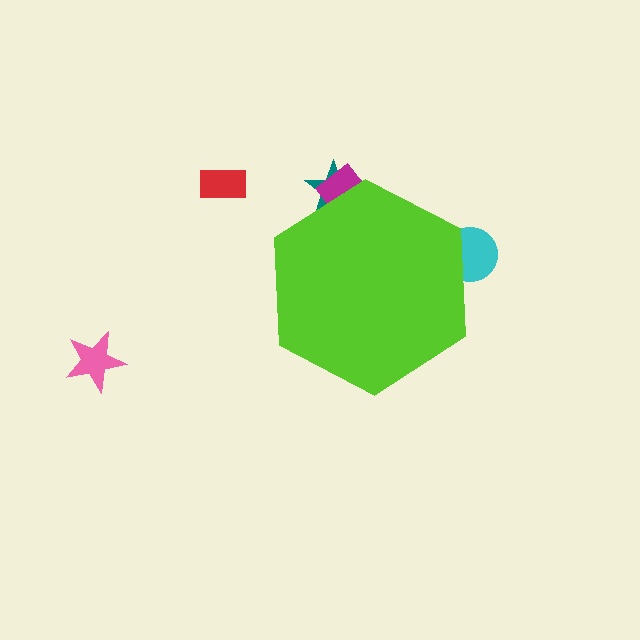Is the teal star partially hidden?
Yes, the teal star is partially hidden behind the lime hexagon.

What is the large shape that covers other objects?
A lime hexagon.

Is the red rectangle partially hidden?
No, the red rectangle is fully visible.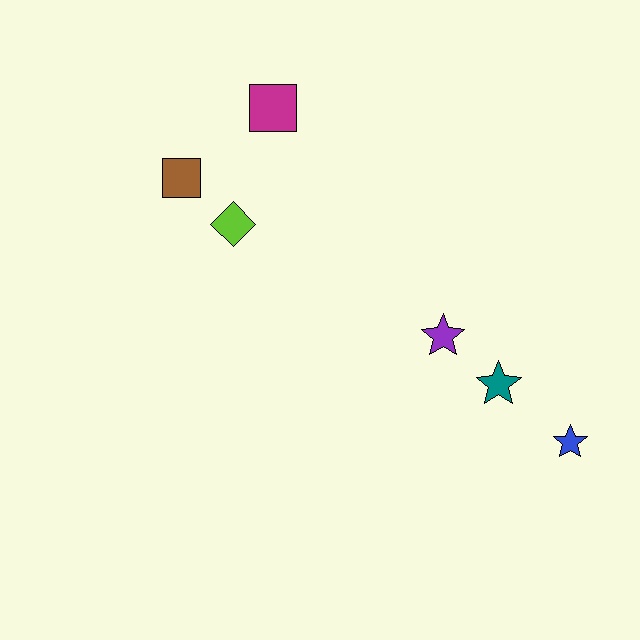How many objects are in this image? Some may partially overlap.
There are 6 objects.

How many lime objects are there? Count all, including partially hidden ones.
There is 1 lime object.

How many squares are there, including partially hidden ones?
There are 2 squares.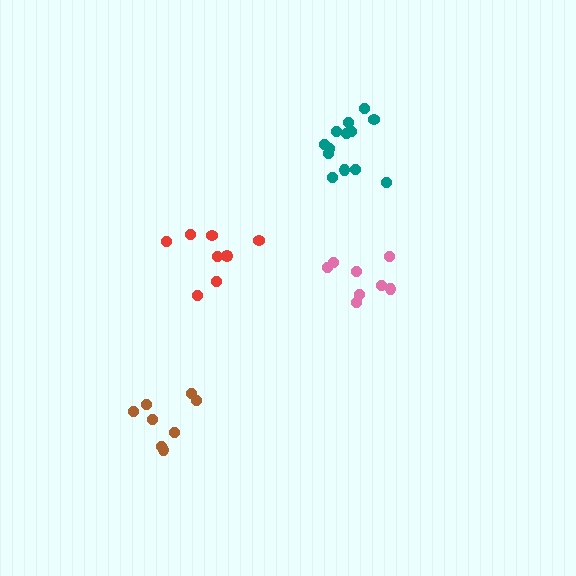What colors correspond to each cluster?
The clusters are colored: teal, brown, red, pink.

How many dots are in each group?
Group 1: 13 dots, Group 2: 8 dots, Group 3: 8 dots, Group 4: 8 dots (37 total).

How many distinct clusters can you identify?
There are 4 distinct clusters.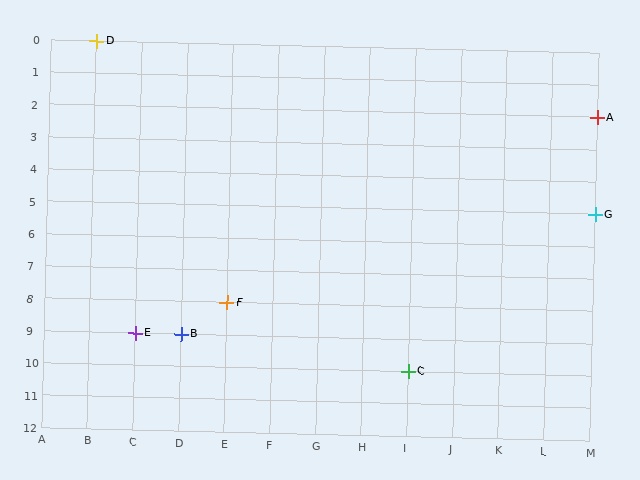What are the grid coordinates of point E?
Point E is at grid coordinates (C, 9).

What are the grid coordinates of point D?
Point D is at grid coordinates (B, 0).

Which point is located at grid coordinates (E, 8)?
Point F is at (E, 8).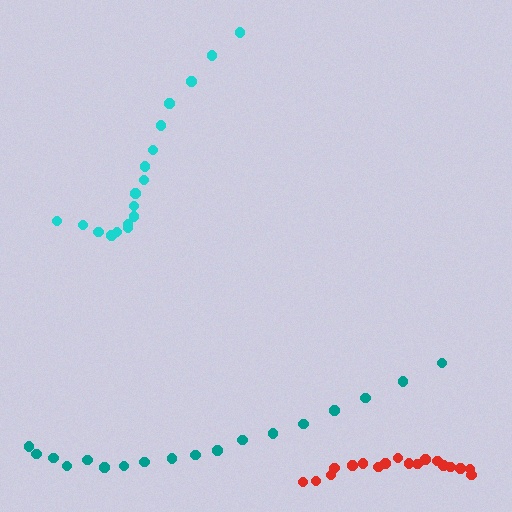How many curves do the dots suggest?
There are 3 distinct paths.